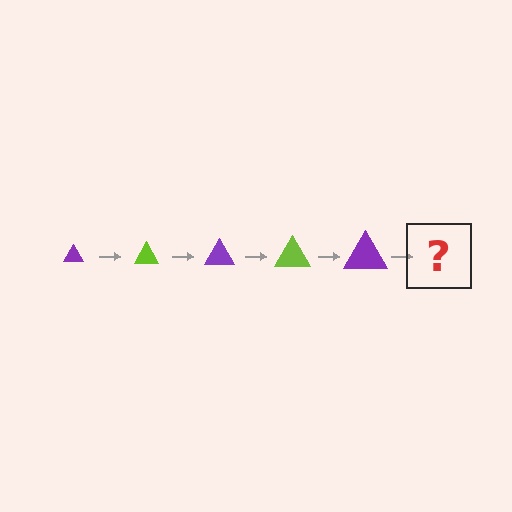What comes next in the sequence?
The next element should be a lime triangle, larger than the previous one.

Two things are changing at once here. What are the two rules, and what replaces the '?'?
The two rules are that the triangle grows larger each step and the color cycles through purple and lime. The '?' should be a lime triangle, larger than the previous one.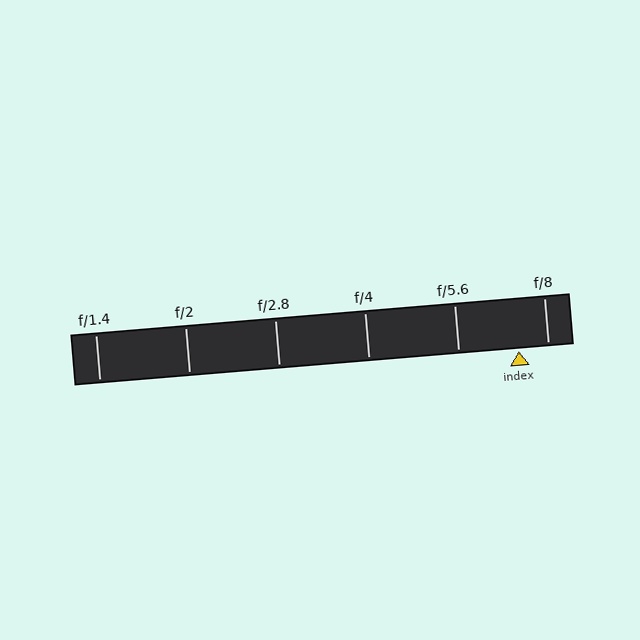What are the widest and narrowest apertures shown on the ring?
The widest aperture shown is f/1.4 and the narrowest is f/8.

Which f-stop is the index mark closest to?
The index mark is closest to f/8.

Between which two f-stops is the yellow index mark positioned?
The index mark is between f/5.6 and f/8.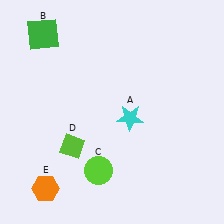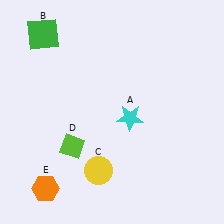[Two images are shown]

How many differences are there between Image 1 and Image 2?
There is 1 difference between the two images.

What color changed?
The circle (C) changed from lime in Image 1 to yellow in Image 2.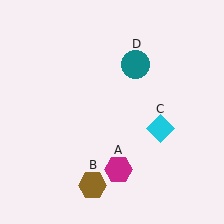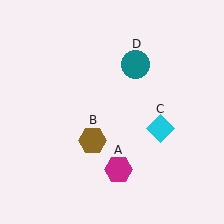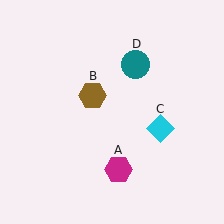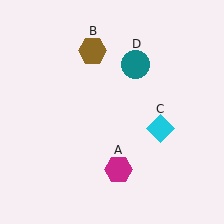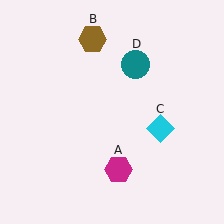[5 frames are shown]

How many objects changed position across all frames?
1 object changed position: brown hexagon (object B).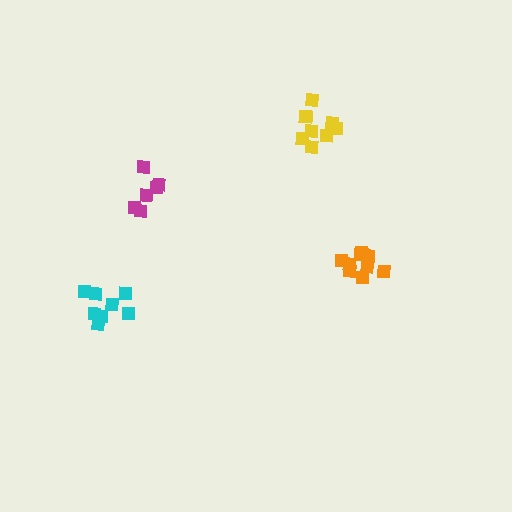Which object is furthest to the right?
The orange cluster is rightmost.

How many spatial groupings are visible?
There are 4 spatial groupings.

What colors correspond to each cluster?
The clusters are colored: cyan, orange, magenta, yellow.